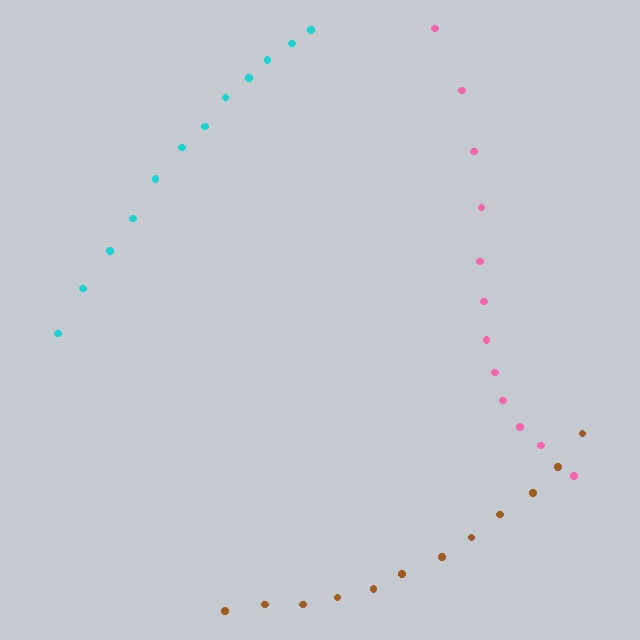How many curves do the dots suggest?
There are 3 distinct paths.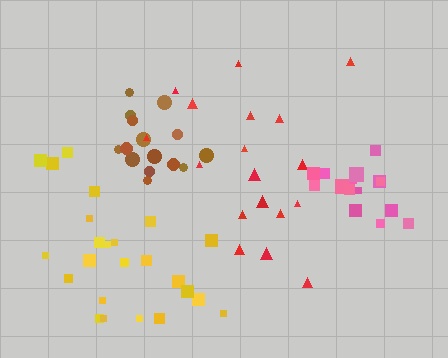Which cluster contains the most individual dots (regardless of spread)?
Yellow (24).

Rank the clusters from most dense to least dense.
pink, brown, yellow, red.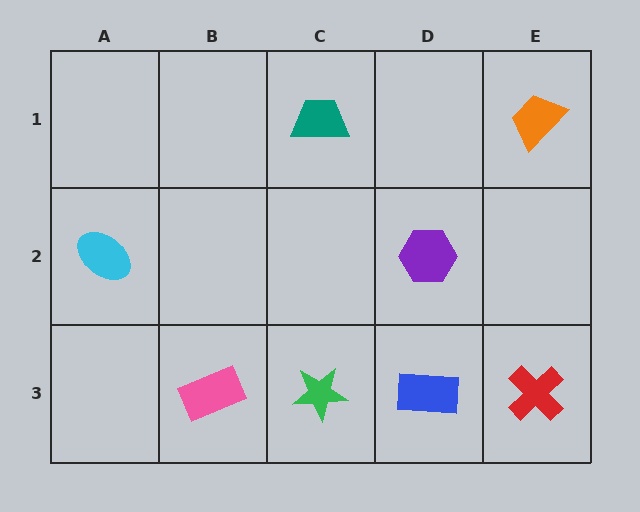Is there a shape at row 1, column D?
No, that cell is empty.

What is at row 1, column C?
A teal trapezoid.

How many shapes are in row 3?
4 shapes.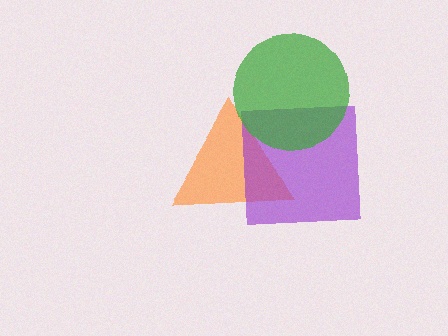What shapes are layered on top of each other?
The layered shapes are: an orange triangle, a purple square, a green circle.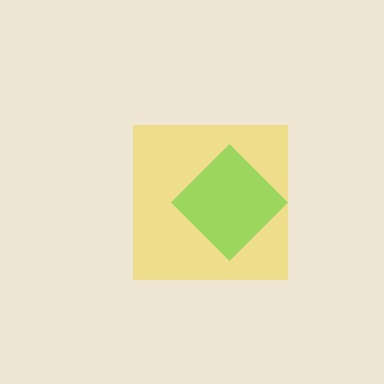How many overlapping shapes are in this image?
There are 2 overlapping shapes in the image.